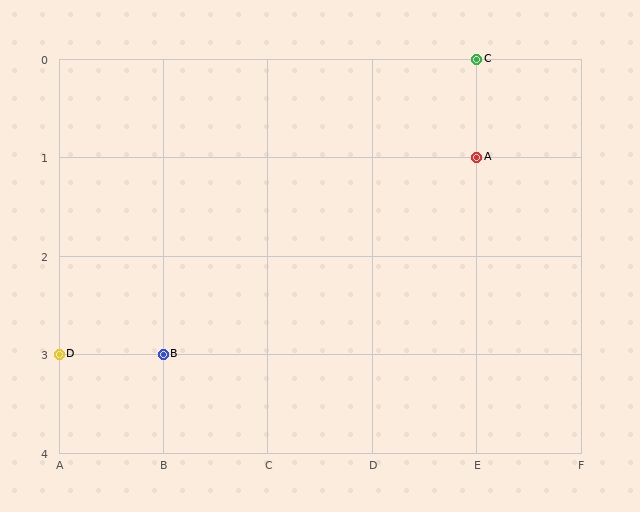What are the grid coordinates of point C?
Point C is at grid coordinates (E, 0).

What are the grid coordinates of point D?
Point D is at grid coordinates (A, 3).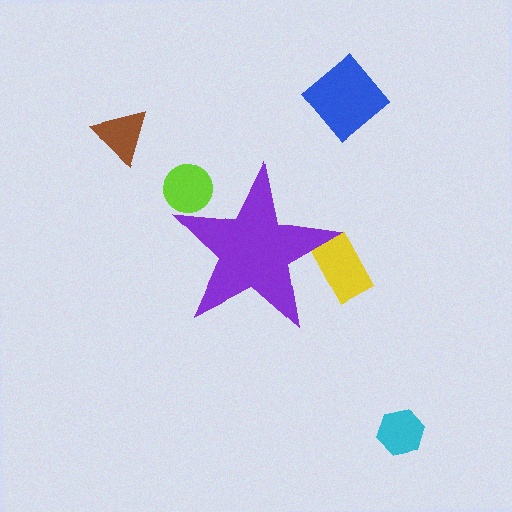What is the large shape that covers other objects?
A purple star.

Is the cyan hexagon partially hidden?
No, the cyan hexagon is fully visible.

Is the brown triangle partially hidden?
No, the brown triangle is fully visible.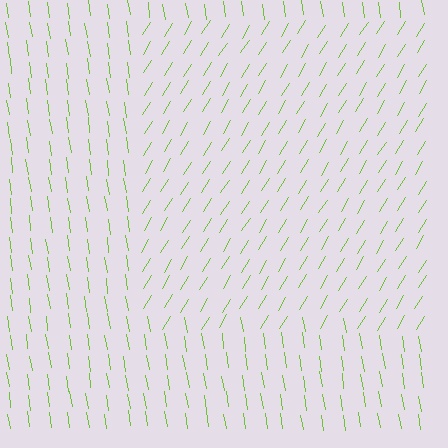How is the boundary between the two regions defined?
The boundary is defined purely by a change in line orientation (approximately 40 degrees difference). All lines are the same color and thickness.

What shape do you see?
I see a rectangle.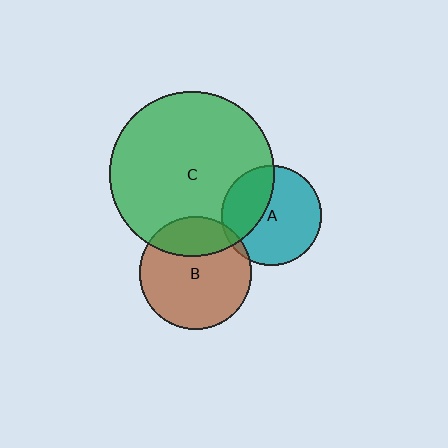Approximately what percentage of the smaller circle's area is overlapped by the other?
Approximately 35%.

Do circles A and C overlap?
Yes.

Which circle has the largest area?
Circle C (green).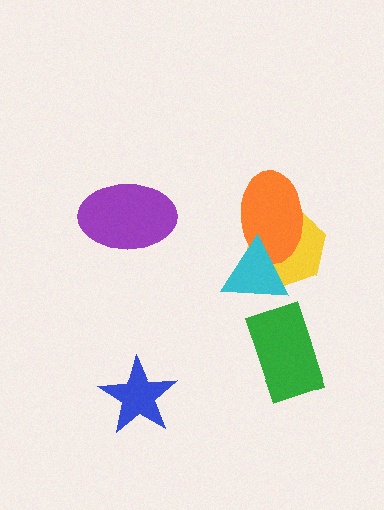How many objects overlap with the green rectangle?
0 objects overlap with the green rectangle.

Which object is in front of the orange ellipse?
The cyan triangle is in front of the orange ellipse.